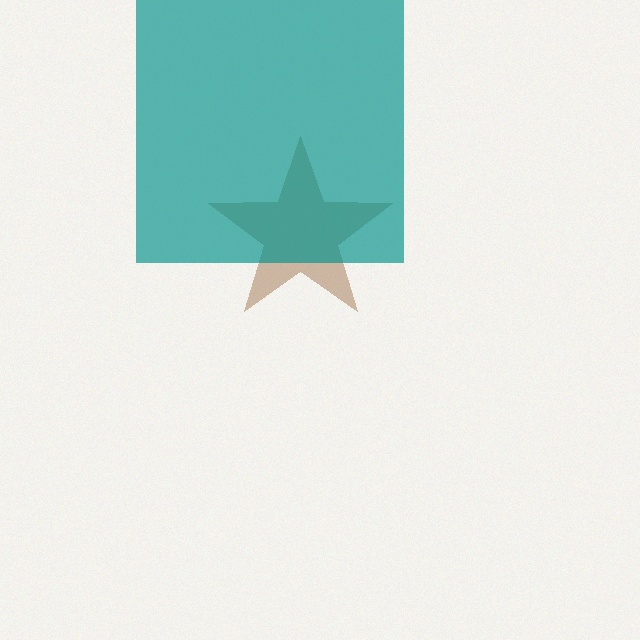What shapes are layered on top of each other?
The layered shapes are: a brown star, a teal square.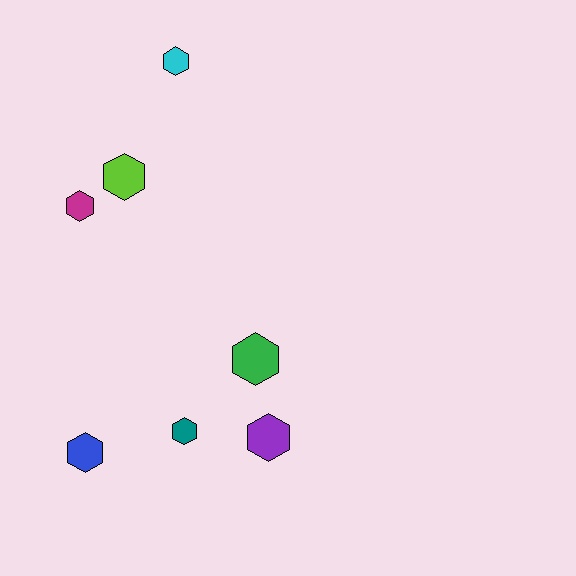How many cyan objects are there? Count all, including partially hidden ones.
There is 1 cyan object.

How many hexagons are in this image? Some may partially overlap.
There are 7 hexagons.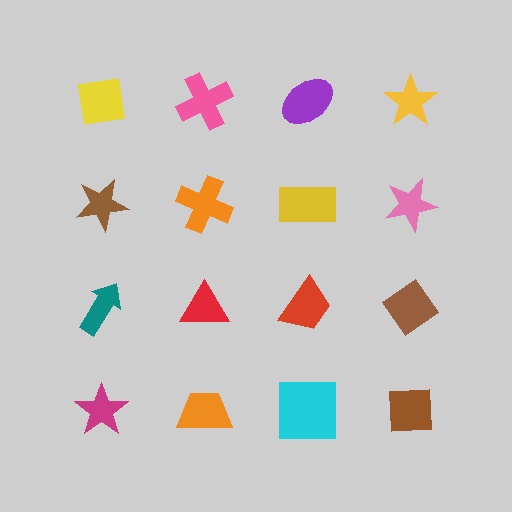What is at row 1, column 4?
A yellow star.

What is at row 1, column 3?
A purple ellipse.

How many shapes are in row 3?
4 shapes.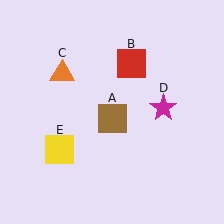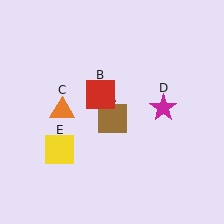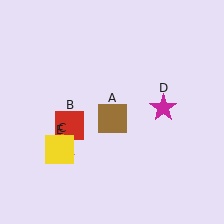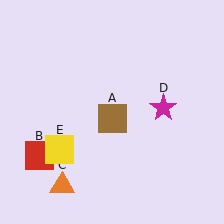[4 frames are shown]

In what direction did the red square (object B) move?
The red square (object B) moved down and to the left.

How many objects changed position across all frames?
2 objects changed position: red square (object B), orange triangle (object C).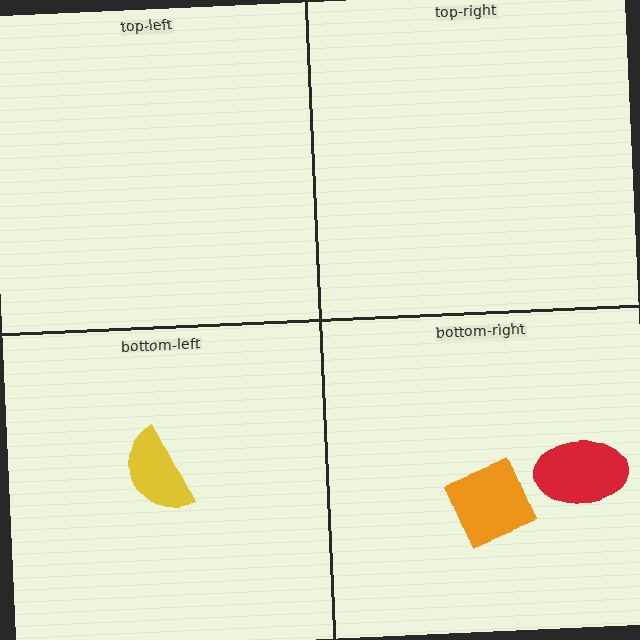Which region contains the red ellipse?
The bottom-right region.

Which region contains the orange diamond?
The bottom-right region.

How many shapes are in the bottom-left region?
1.